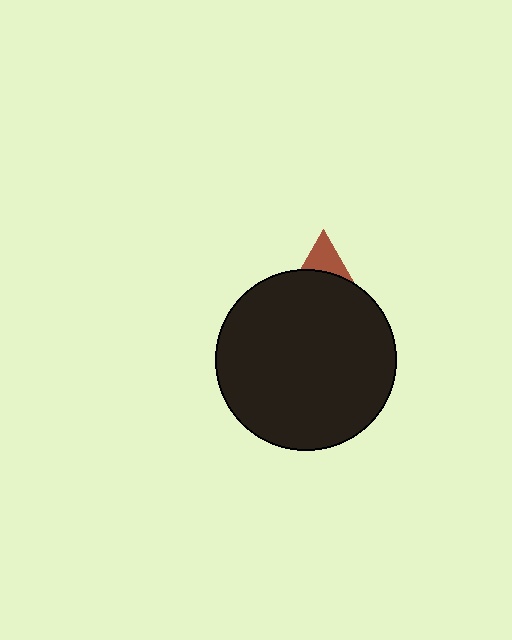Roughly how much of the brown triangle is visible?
A small part of it is visible (roughly 31%).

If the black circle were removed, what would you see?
You would see the complete brown triangle.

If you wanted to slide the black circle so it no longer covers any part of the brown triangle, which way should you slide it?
Slide it down — that is the most direct way to separate the two shapes.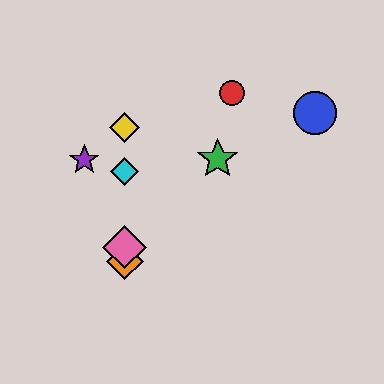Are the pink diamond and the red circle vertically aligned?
No, the pink diamond is at x≈125 and the red circle is at x≈232.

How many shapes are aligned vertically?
4 shapes (the yellow diamond, the orange diamond, the cyan diamond, the pink diamond) are aligned vertically.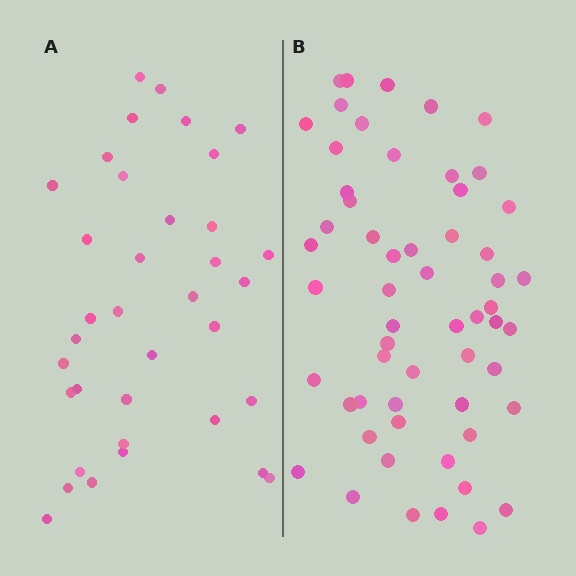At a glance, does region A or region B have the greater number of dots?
Region B (the right region) has more dots.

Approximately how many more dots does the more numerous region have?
Region B has approximately 20 more dots than region A.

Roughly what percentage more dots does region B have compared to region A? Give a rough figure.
About 60% more.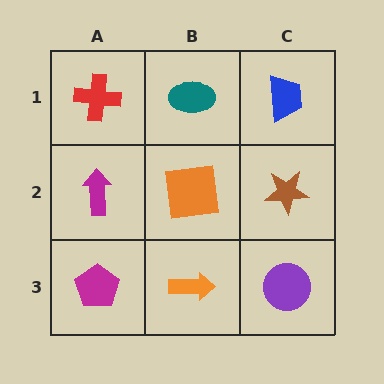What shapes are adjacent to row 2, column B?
A teal ellipse (row 1, column B), an orange arrow (row 3, column B), a magenta arrow (row 2, column A), a brown star (row 2, column C).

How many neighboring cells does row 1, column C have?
2.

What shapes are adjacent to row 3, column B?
An orange square (row 2, column B), a magenta pentagon (row 3, column A), a purple circle (row 3, column C).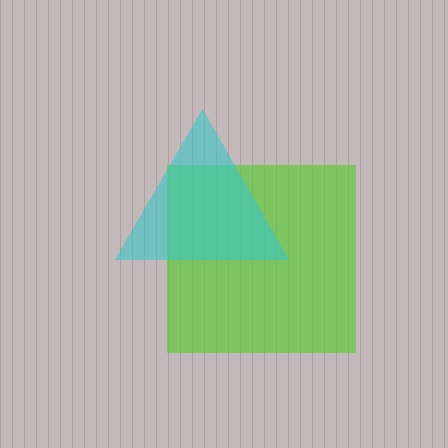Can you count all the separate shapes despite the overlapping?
Yes, there are 2 separate shapes.